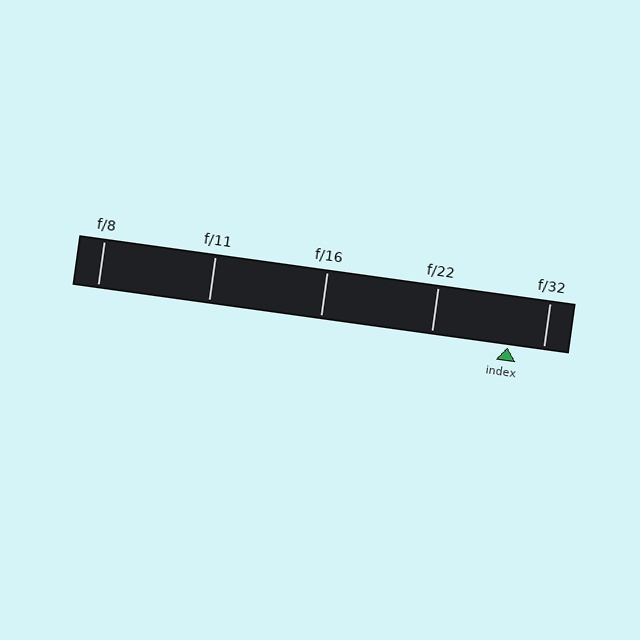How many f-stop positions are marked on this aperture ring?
There are 5 f-stop positions marked.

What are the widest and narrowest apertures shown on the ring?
The widest aperture shown is f/8 and the narrowest is f/32.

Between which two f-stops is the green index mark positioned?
The index mark is between f/22 and f/32.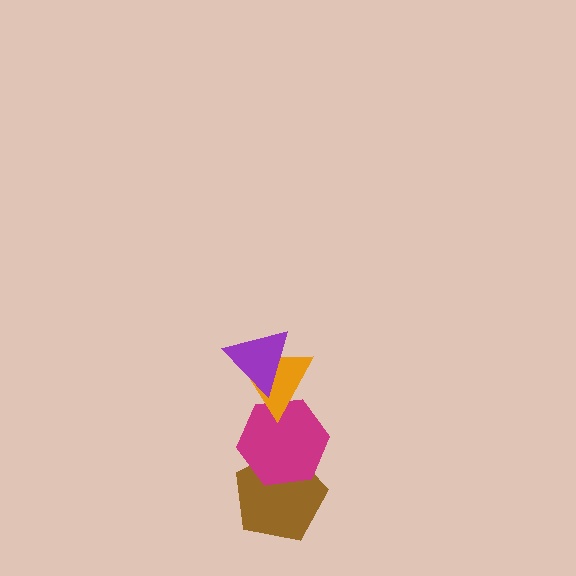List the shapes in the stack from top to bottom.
From top to bottom: the purple triangle, the orange triangle, the magenta hexagon, the brown pentagon.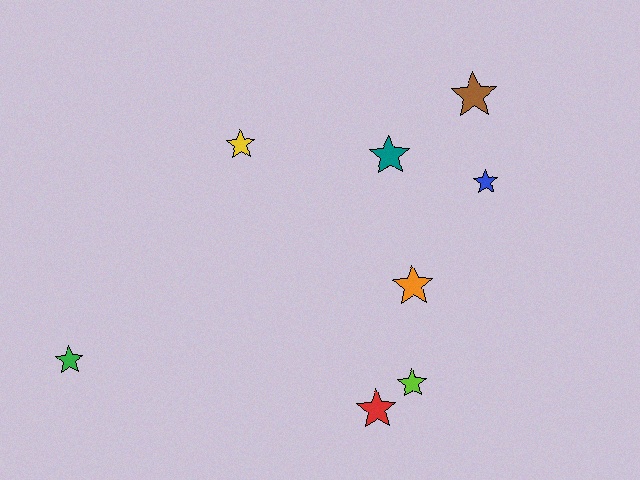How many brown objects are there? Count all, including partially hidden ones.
There is 1 brown object.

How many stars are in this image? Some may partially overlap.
There are 8 stars.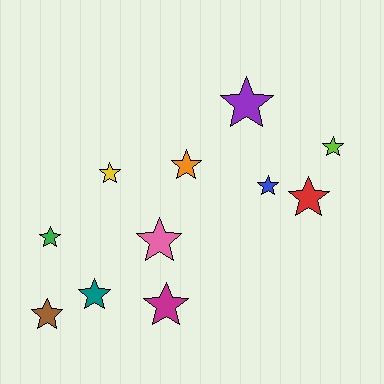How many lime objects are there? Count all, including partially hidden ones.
There is 1 lime object.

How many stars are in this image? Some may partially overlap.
There are 11 stars.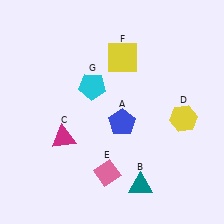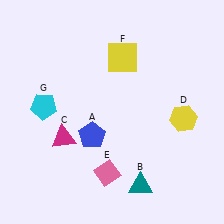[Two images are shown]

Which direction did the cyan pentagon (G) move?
The cyan pentagon (G) moved left.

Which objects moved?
The objects that moved are: the blue pentagon (A), the cyan pentagon (G).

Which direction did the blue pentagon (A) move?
The blue pentagon (A) moved left.